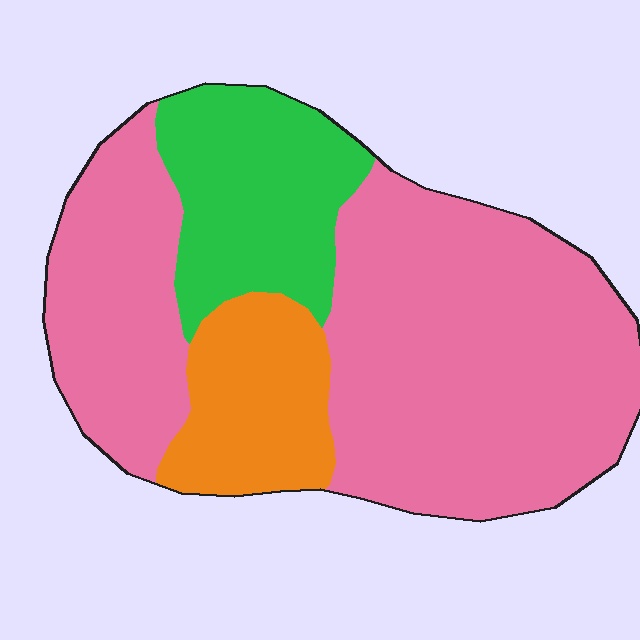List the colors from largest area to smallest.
From largest to smallest: pink, green, orange.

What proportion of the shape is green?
Green covers about 20% of the shape.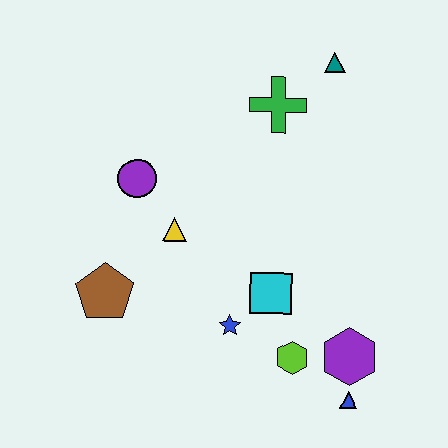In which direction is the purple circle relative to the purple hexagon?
The purple circle is to the left of the purple hexagon.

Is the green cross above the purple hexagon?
Yes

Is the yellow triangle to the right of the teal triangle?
No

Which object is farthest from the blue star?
The teal triangle is farthest from the blue star.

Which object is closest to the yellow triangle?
The purple circle is closest to the yellow triangle.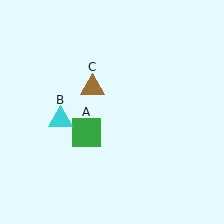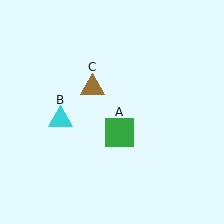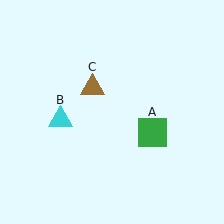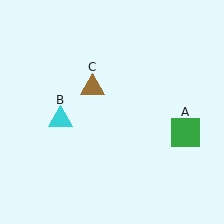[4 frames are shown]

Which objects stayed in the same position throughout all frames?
Cyan triangle (object B) and brown triangle (object C) remained stationary.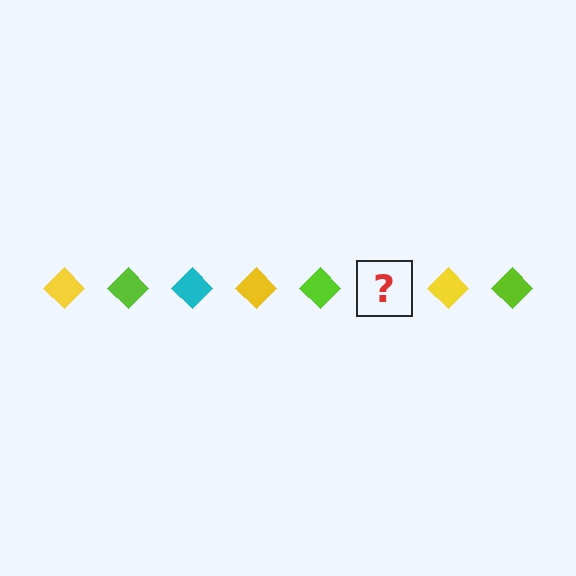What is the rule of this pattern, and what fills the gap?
The rule is that the pattern cycles through yellow, lime, cyan diamonds. The gap should be filled with a cyan diamond.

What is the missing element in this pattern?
The missing element is a cyan diamond.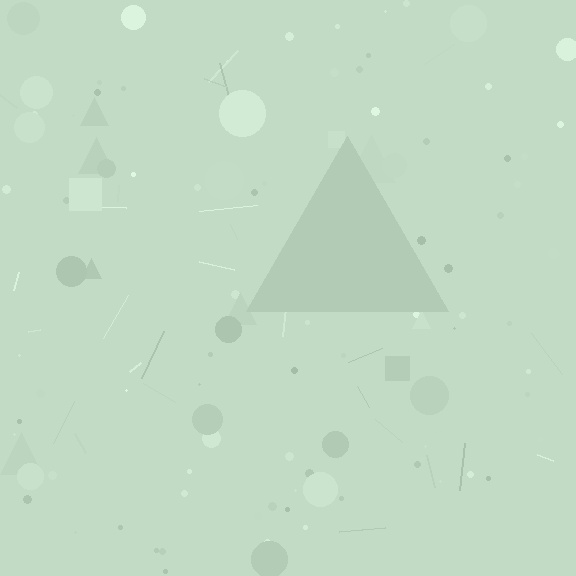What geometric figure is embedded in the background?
A triangle is embedded in the background.